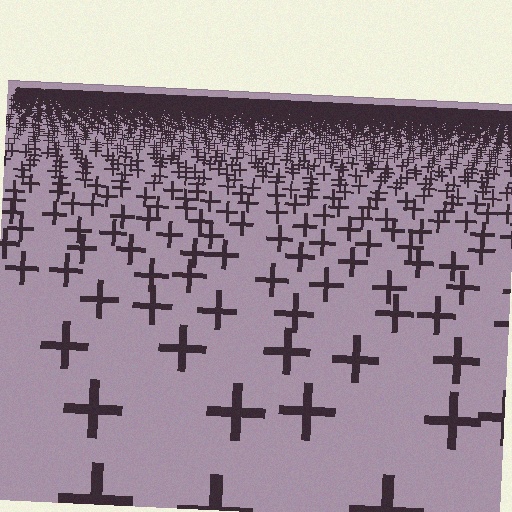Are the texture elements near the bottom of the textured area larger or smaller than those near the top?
Larger. Near the bottom, elements are closer to the viewer and appear at a bigger on-screen size.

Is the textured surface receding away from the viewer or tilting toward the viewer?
The surface is receding away from the viewer. Texture elements get smaller and denser toward the top.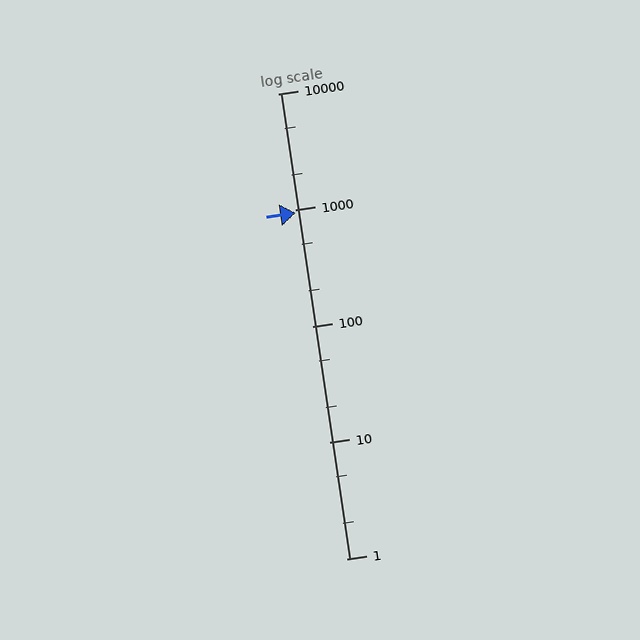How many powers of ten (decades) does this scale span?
The scale spans 4 decades, from 1 to 10000.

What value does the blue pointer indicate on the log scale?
The pointer indicates approximately 950.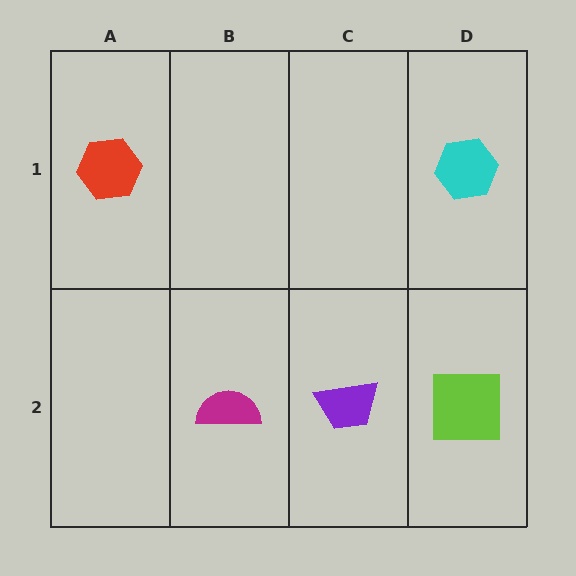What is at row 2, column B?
A magenta semicircle.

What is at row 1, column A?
A red hexagon.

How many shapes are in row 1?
2 shapes.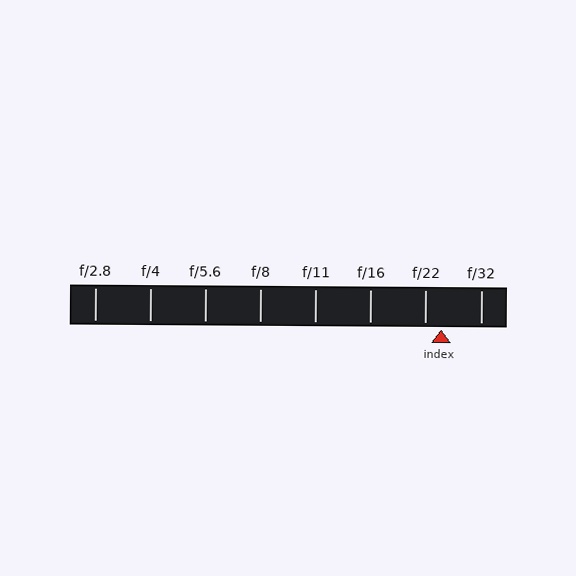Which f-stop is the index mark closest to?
The index mark is closest to f/22.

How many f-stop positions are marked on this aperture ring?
There are 8 f-stop positions marked.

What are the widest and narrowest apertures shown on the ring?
The widest aperture shown is f/2.8 and the narrowest is f/32.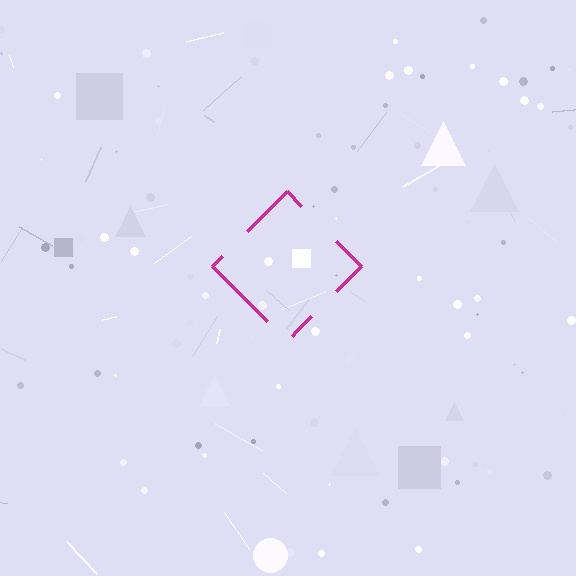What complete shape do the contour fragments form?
The contour fragments form a diamond.